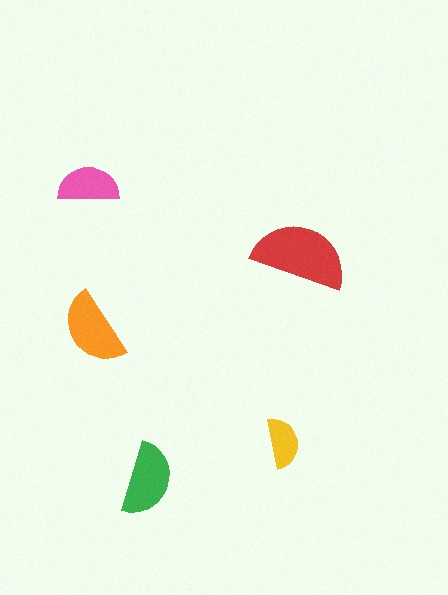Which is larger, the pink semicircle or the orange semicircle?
The orange one.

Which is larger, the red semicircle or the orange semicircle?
The red one.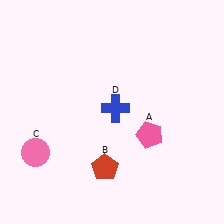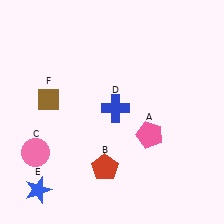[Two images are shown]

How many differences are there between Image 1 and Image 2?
There are 2 differences between the two images.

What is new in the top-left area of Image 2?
A brown diamond (F) was added in the top-left area of Image 2.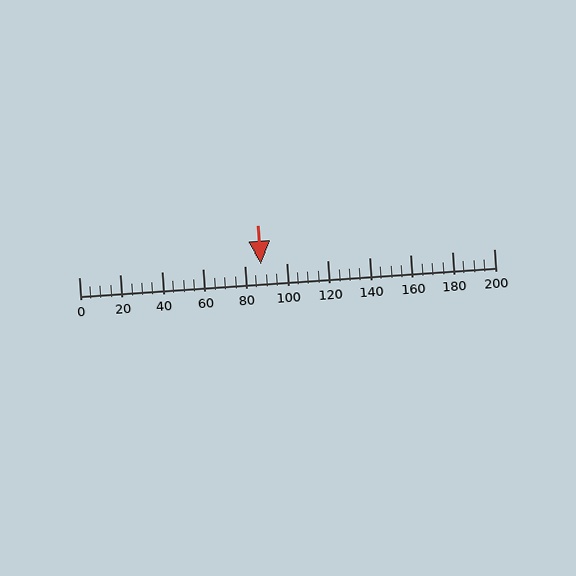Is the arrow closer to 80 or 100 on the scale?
The arrow is closer to 80.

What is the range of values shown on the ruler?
The ruler shows values from 0 to 200.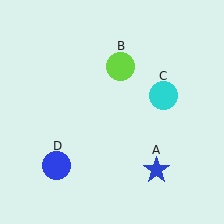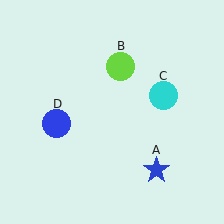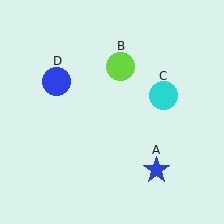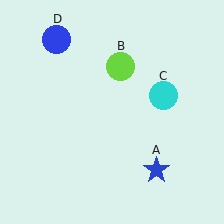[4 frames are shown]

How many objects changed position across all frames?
1 object changed position: blue circle (object D).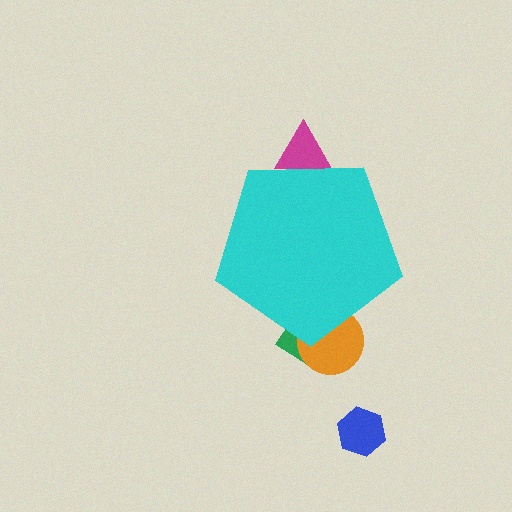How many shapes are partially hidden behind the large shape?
3 shapes are partially hidden.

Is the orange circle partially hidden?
Yes, the orange circle is partially hidden behind the cyan pentagon.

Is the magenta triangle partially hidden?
Yes, the magenta triangle is partially hidden behind the cyan pentagon.